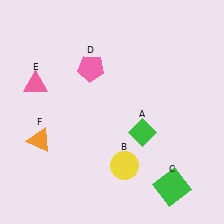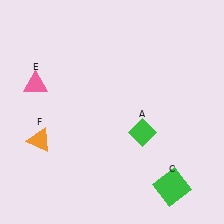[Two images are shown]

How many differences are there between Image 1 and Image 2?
There are 2 differences between the two images.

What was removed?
The pink pentagon (D), the yellow circle (B) were removed in Image 2.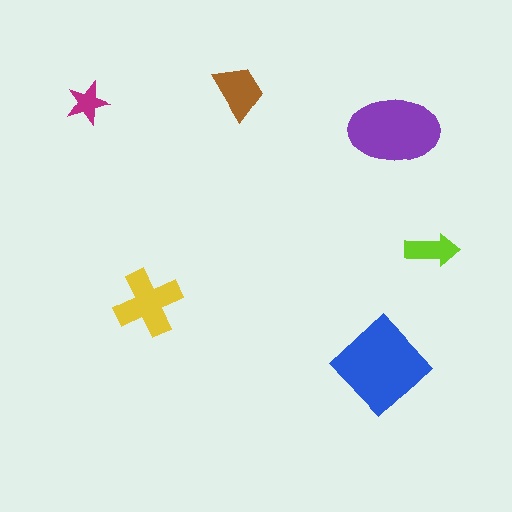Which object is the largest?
The blue diamond.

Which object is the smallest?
The magenta star.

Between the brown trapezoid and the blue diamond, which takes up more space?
The blue diamond.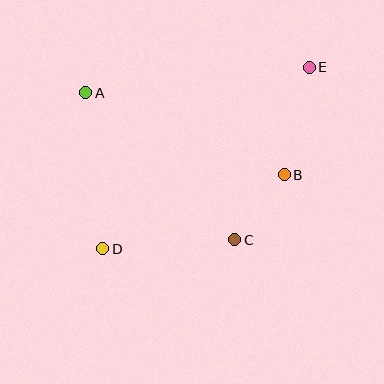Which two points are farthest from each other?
Points D and E are farthest from each other.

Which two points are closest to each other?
Points B and C are closest to each other.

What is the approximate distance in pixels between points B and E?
The distance between B and E is approximately 110 pixels.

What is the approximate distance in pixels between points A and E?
The distance between A and E is approximately 225 pixels.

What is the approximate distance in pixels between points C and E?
The distance between C and E is approximately 188 pixels.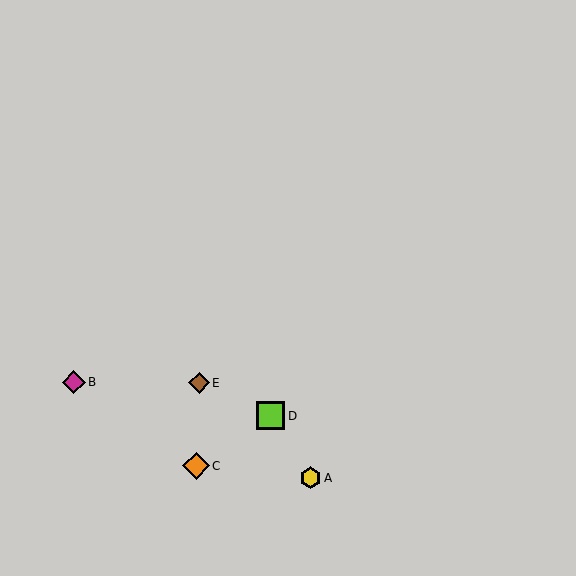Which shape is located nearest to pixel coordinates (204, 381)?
The brown diamond (labeled E) at (199, 383) is nearest to that location.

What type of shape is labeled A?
Shape A is a yellow hexagon.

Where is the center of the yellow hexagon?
The center of the yellow hexagon is at (311, 478).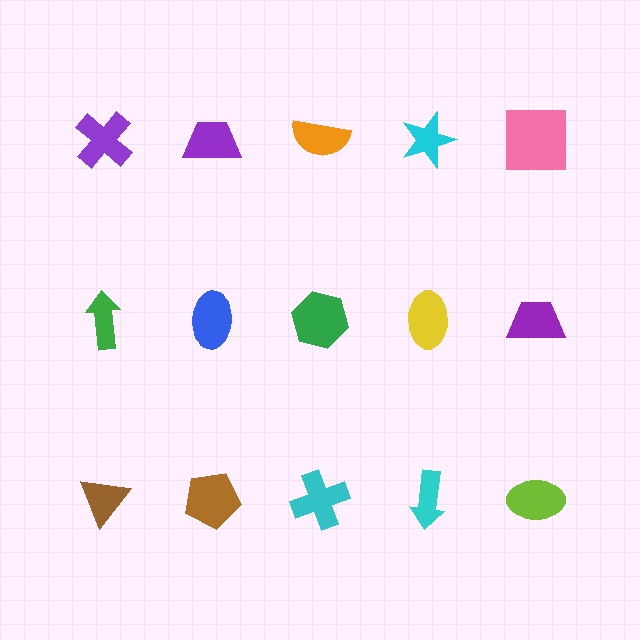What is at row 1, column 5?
A pink square.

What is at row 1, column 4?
A cyan star.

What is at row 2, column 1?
A green arrow.